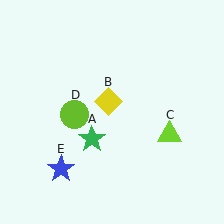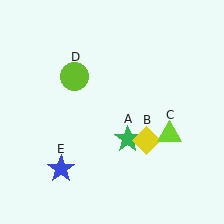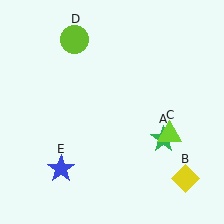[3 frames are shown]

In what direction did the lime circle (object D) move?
The lime circle (object D) moved up.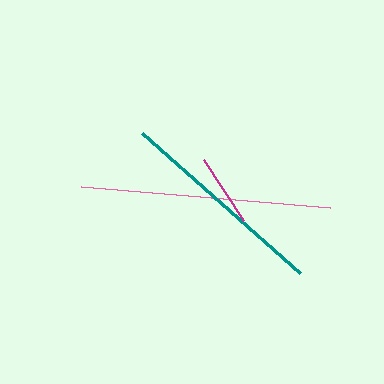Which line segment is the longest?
The pink line is the longest at approximately 250 pixels.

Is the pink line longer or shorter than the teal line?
The pink line is longer than the teal line.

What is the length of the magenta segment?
The magenta segment is approximately 73 pixels long.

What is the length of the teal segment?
The teal segment is approximately 211 pixels long.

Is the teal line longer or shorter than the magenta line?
The teal line is longer than the magenta line.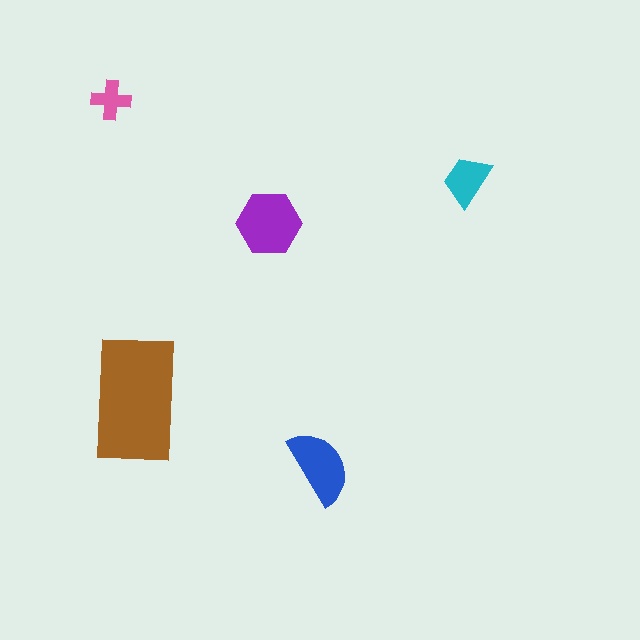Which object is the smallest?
The pink cross.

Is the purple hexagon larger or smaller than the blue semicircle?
Larger.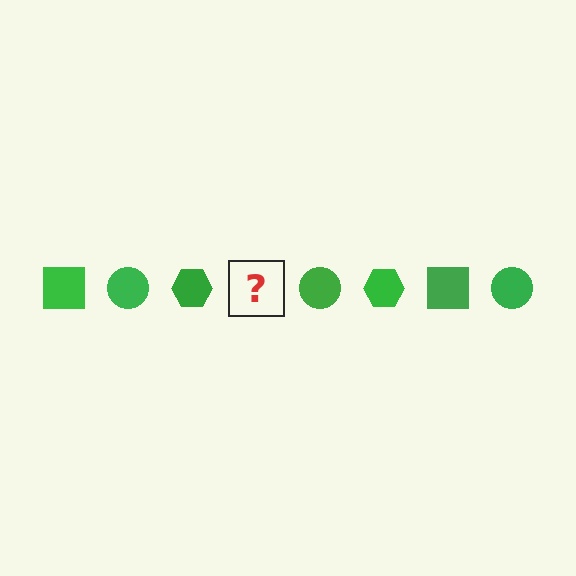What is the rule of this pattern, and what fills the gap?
The rule is that the pattern cycles through square, circle, hexagon shapes in green. The gap should be filled with a green square.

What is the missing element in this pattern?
The missing element is a green square.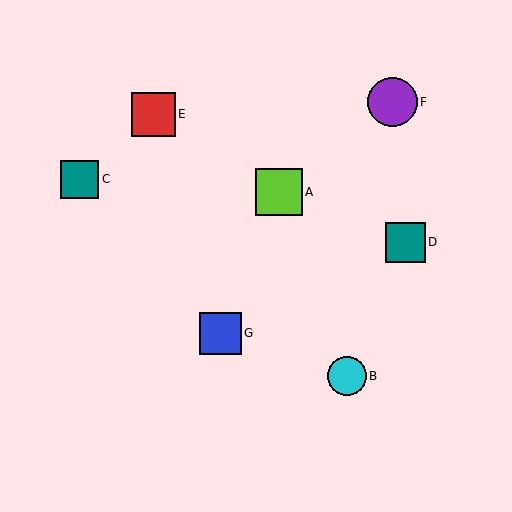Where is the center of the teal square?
The center of the teal square is at (405, 242).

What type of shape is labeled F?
Shape F is a purple circle.